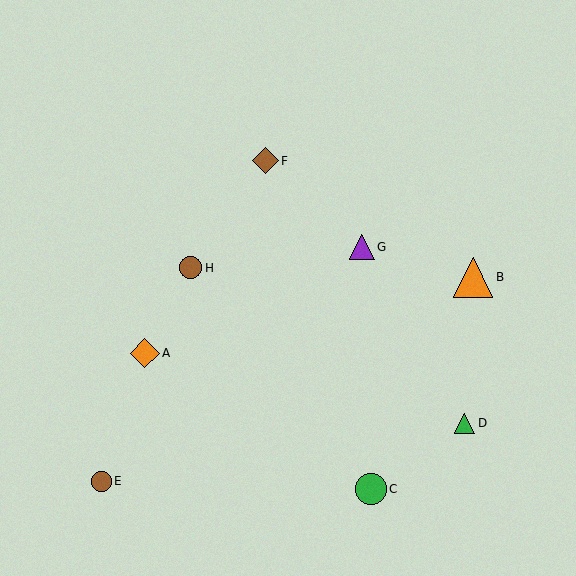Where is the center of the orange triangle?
The center of the orange triangle is at (473, 277).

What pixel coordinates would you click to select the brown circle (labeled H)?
Click at (191, 268) to select the brown circle H.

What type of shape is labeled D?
Shape D is a green triangle.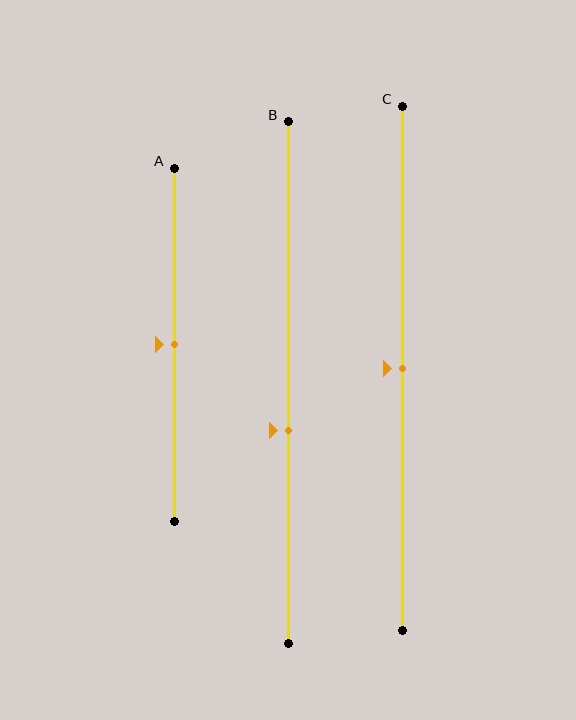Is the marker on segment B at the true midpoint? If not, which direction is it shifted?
No, the marker on segment B is shifted downward by about 9% of the segment length.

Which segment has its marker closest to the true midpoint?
Segment A has its marker closest to the true midpoint.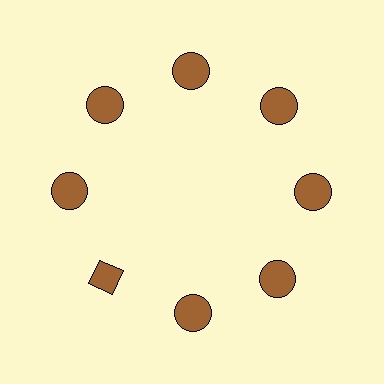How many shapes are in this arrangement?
There are 8 shapes arranged in a ring pattern.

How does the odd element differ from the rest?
It has a different shape: diamond instead of circle.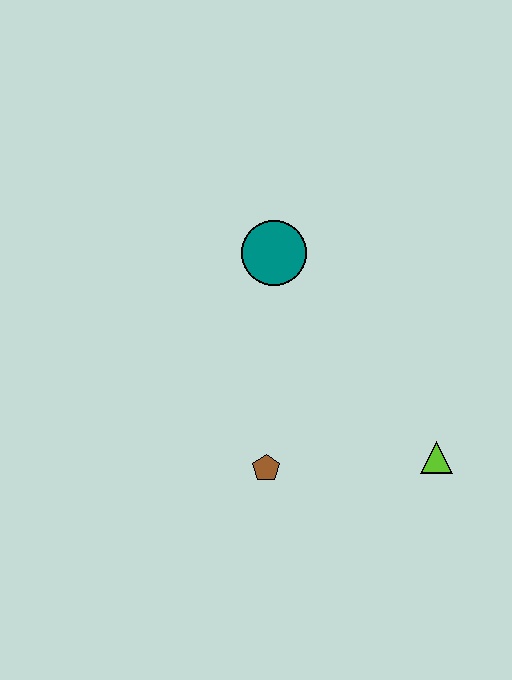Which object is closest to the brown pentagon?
The lime triangle is closest to the brown pentagon.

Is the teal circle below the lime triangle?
No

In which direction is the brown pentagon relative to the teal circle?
The brown pentagon is below the teal circle.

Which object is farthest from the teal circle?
The lime triangle is farthest from the teal circle.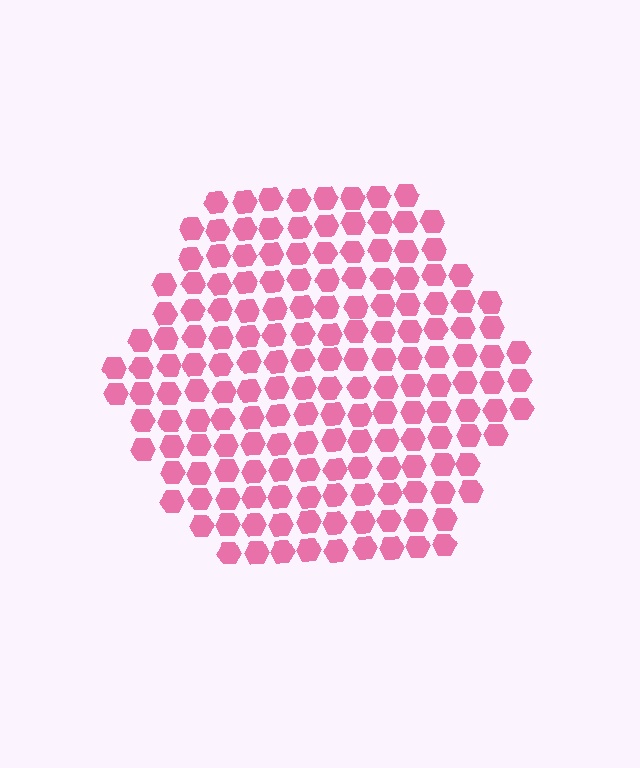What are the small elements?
The small elements are hexagons.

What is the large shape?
The large shape is a hexagon.